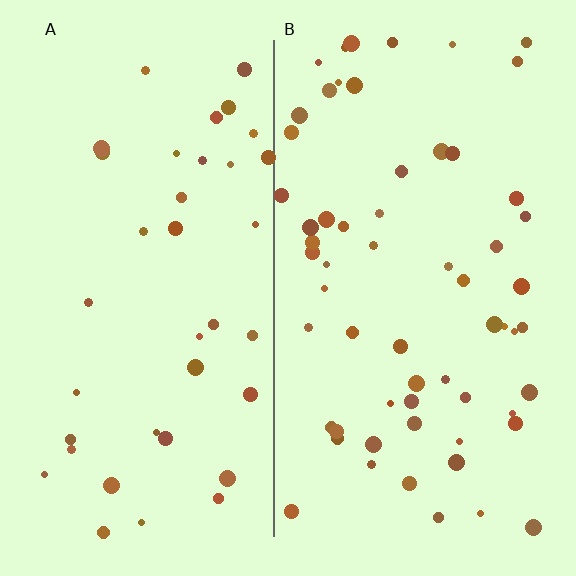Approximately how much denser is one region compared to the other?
Approximately 1.6× — region B over region A.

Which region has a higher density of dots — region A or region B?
B (the right).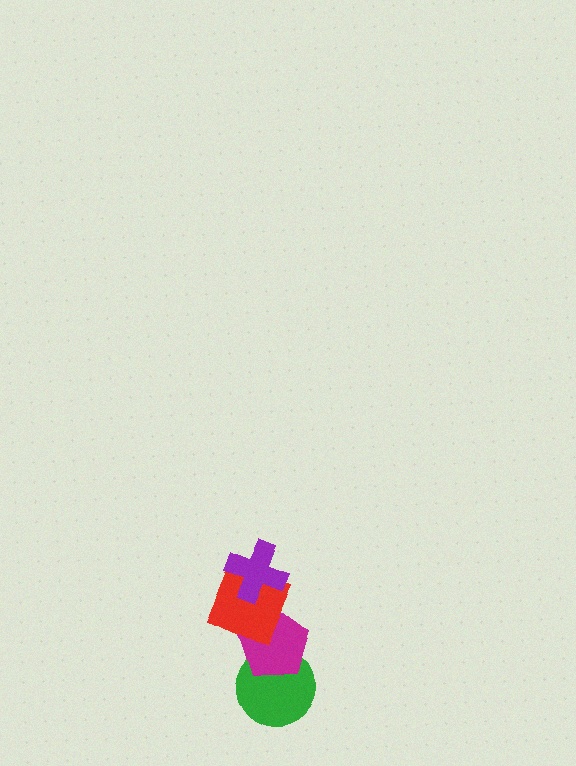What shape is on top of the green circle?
The magenta pentagon is on top of the green circle.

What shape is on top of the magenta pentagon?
The red square is on top of the magenta pentagon.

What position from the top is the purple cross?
The purple cross is 1st from the top.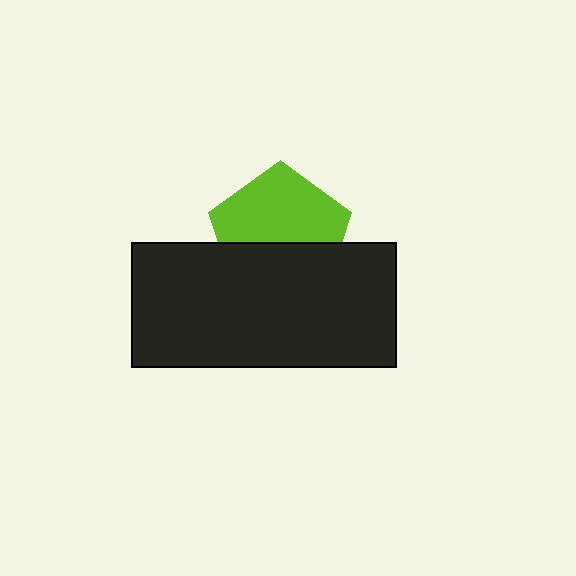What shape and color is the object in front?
The object in front is a black rectangle.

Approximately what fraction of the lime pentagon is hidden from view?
Roughly 44% of the lime pentagon is hidden behind the black rectangle.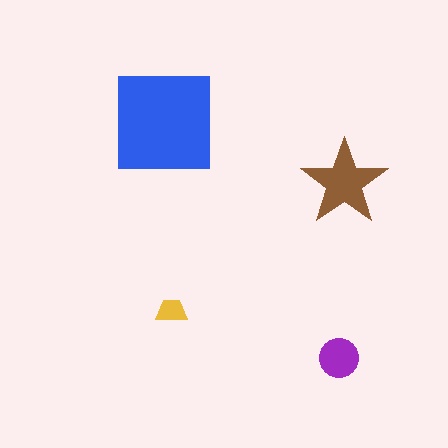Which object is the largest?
The blue square.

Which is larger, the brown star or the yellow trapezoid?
The brown star.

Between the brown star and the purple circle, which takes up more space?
The brown star.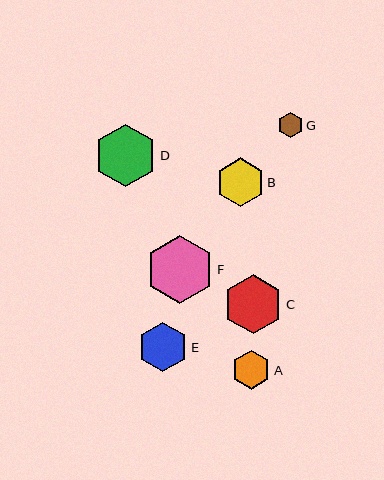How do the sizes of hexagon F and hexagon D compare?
Hexagon F and hexagon D are approximately the same size.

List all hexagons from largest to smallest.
From largest to smallest: F, D, C, E, B, A, G.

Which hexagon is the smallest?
Hexagon G is the smallest with a size of approximately 26 pixels.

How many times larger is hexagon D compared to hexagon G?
Hexagon D is approximately 2.4 times the size of hexagon G.